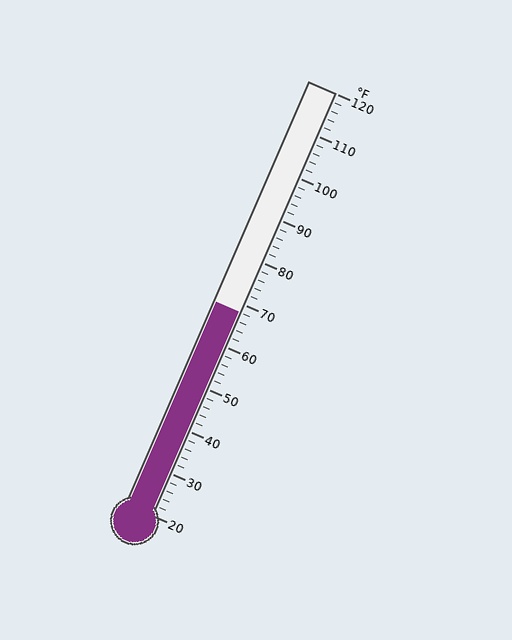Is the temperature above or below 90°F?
The temperature is below 90°F.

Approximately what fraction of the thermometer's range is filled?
The thermometer is filled to approximately 50% of its range.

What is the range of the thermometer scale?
The thermometer scale ranges from 20°F to 120°F.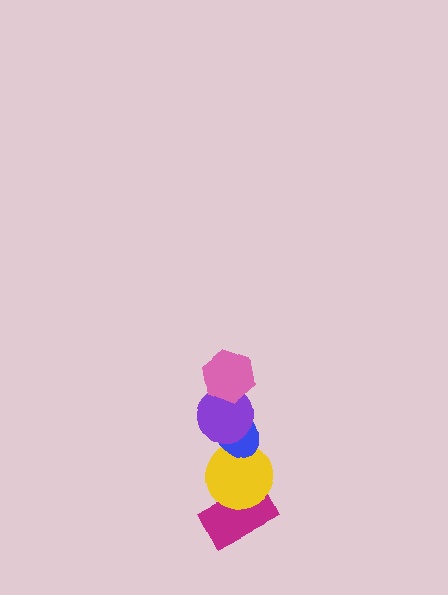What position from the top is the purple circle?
The purple circle is 2nd from the top.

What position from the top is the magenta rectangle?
The magenta rectangle is 5th from the top.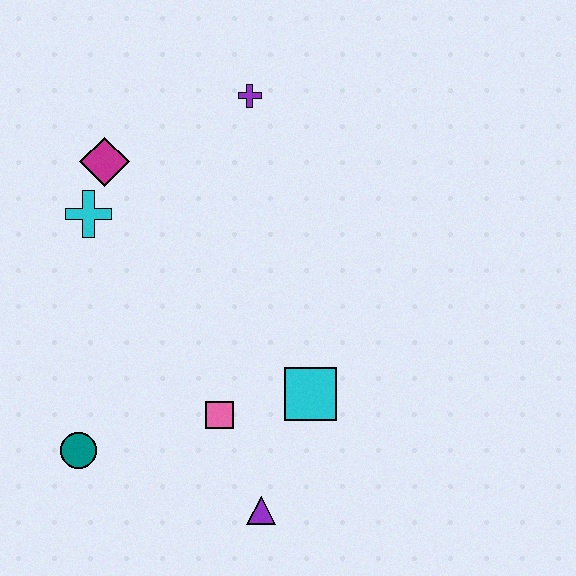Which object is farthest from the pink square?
The purple cross is farthest from the pink square.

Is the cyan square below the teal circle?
No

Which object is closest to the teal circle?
The pink square is closest to the teal circle.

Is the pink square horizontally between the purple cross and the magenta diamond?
Yes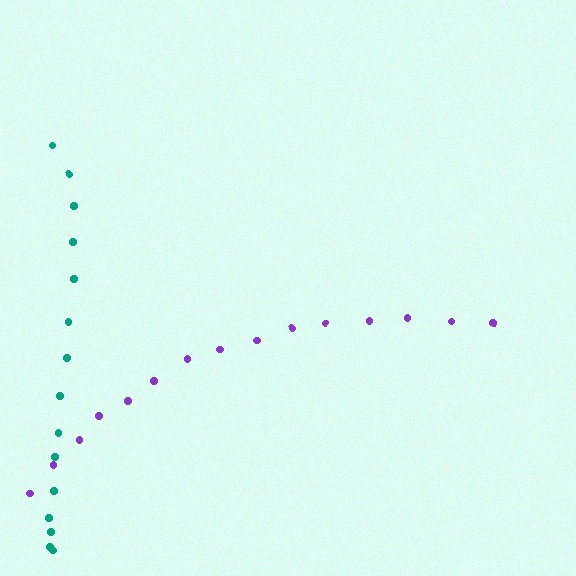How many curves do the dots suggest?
There are 2 distinct paths.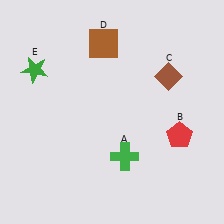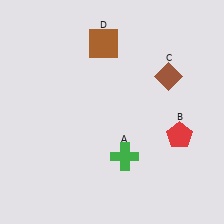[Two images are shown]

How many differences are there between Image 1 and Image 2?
There is 1 difference between the two images.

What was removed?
The green star (E) was removed in Image 2.